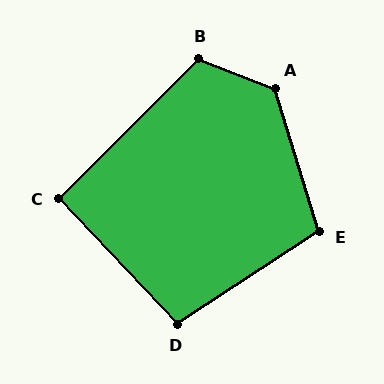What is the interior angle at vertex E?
Approximately 106 degrees (obtuse).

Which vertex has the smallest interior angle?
C, at approximately 92 degrees.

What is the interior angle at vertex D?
Approximately 100 degrees (obtuse).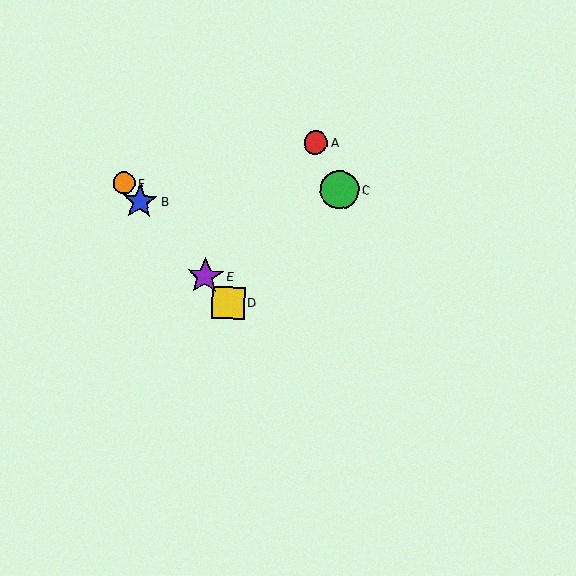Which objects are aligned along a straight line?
Objects B, D, E, F are aligned along a straight line.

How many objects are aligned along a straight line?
4 objects (B, D, E, F) are aligned along a straight line.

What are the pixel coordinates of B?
Object B is at (140, 202).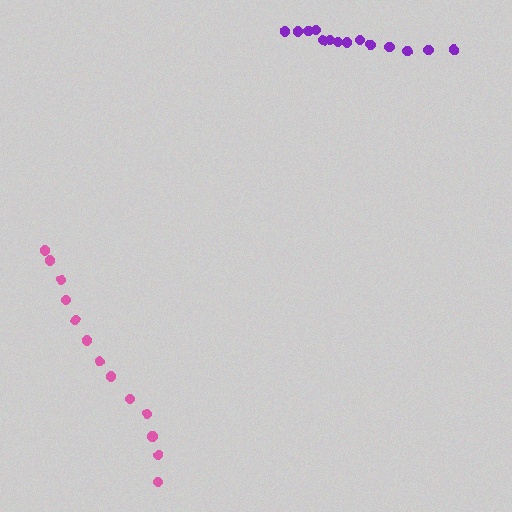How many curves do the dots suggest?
There are 2 distinct paths.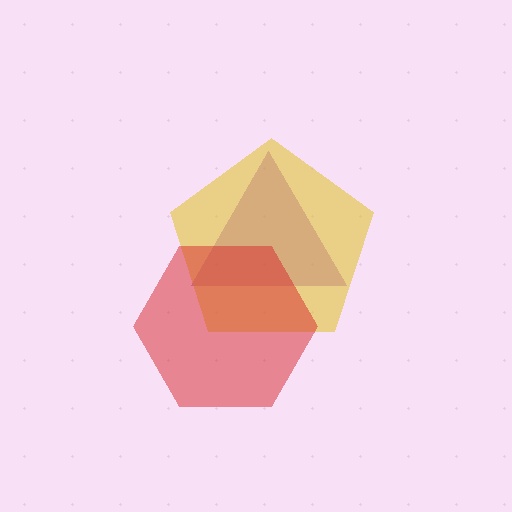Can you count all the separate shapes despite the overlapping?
Yes, there are 3 separate shapes.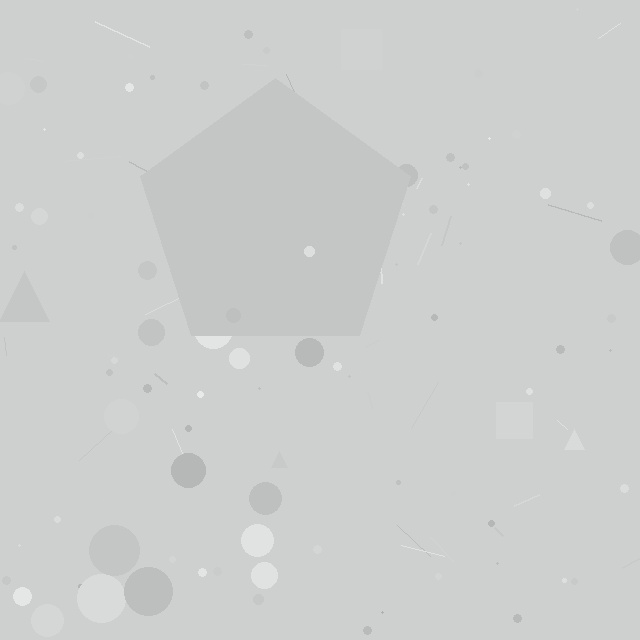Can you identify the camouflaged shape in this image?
The camouflaged shape is a pentagon.